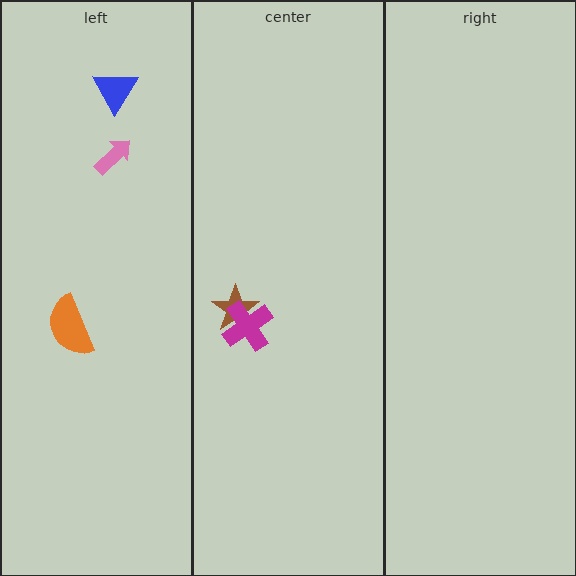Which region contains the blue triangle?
The left region.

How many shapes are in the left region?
3.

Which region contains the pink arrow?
The left region.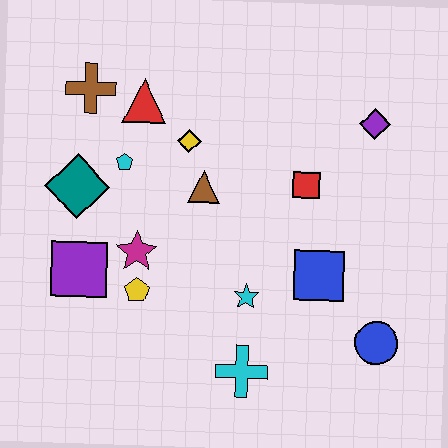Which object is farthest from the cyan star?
The brown cross is farthest from the cyan star.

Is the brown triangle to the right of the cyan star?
No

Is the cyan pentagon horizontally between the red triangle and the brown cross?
Yes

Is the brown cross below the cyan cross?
No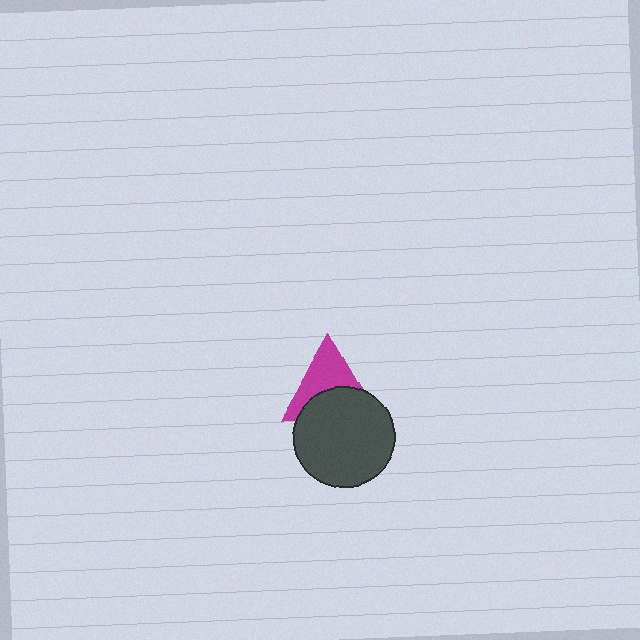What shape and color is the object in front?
The object in front is a dark gray circle.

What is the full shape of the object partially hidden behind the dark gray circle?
The partially hidden object is a magenta triangle.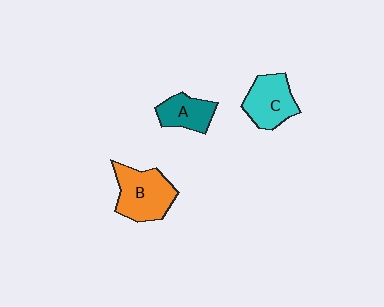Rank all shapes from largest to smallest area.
From largest to smallest: B (orange), C (cyan), A (teal).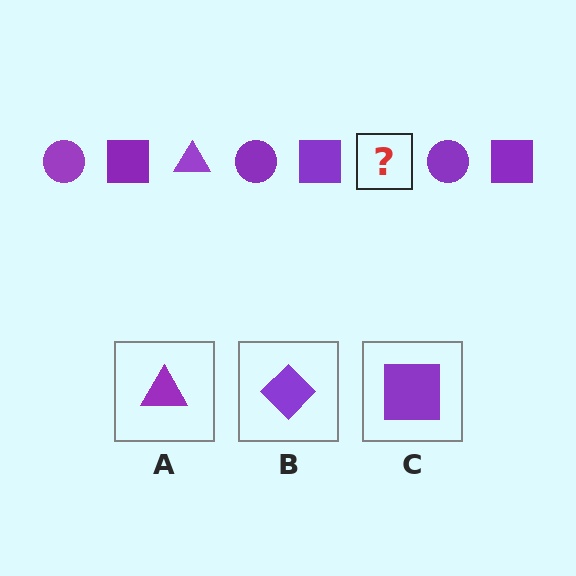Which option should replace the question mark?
Option A.